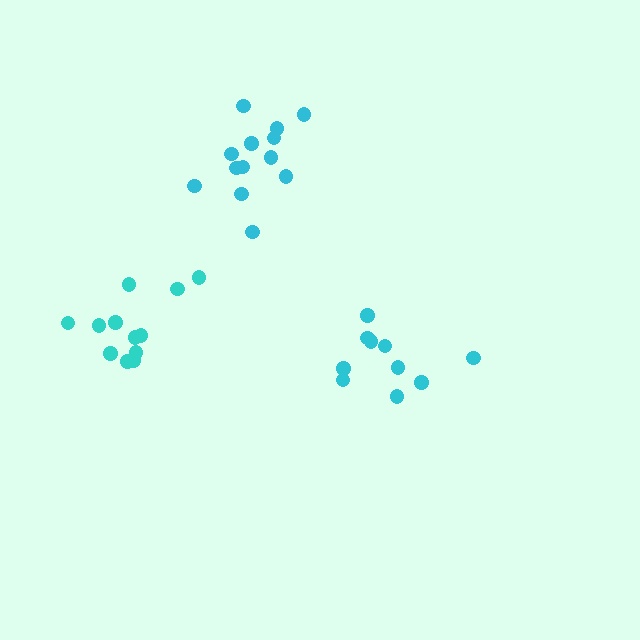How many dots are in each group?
Group 1: 13 dots, Group 2: 10 dots, Group 3: 12 dots (35 total).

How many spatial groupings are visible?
There are 3 spatial groupings.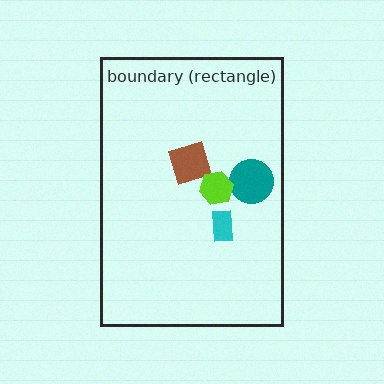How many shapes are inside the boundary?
4 inside, 0 outside.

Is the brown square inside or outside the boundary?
Inside.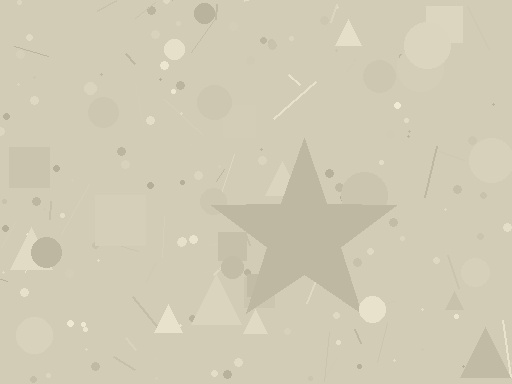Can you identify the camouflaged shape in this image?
The camouflaged shape is a star.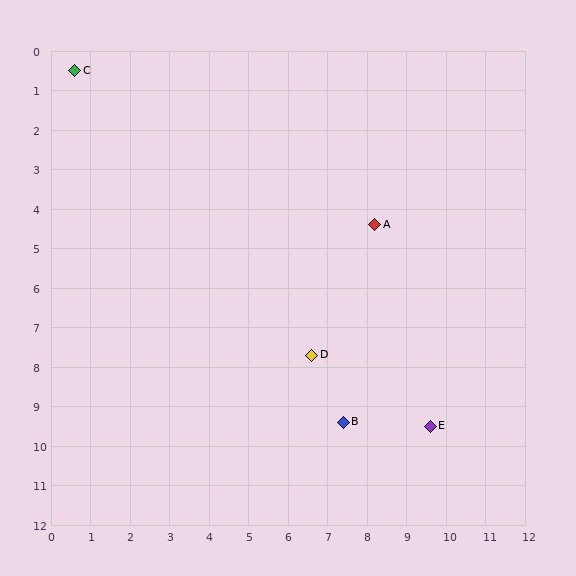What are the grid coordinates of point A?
Point A is at approximately (8.2, 4.4).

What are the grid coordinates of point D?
Point D is at approximately (6.6, 7.7).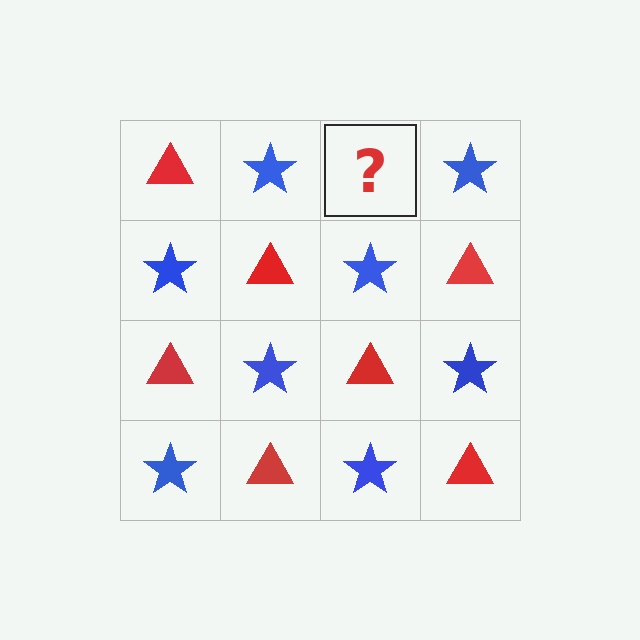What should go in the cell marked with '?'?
The missing cell should contain a red triangle.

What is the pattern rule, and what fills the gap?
The rule is that it alternates red triangle and blue star in a checkerboard pattern. The gap should be filled with a red triangle.